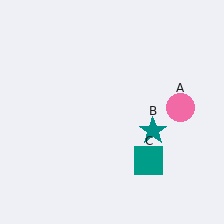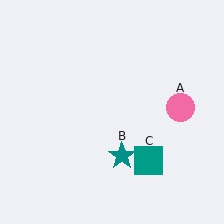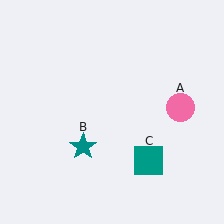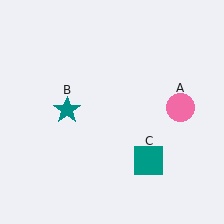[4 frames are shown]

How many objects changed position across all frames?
1 object changed position: teal star (object B).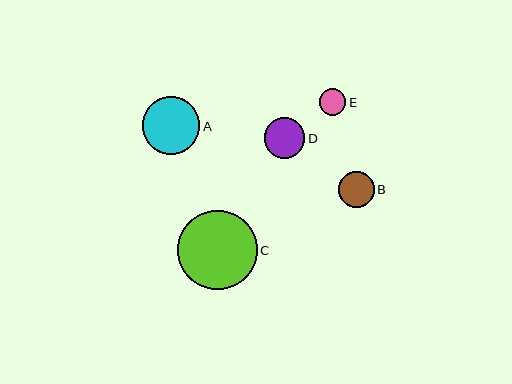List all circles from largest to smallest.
From largest to smallest: C, A, D, B, E.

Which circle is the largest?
Circle C is the largest with a size of approximately 79 pixels.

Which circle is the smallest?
Circle E is the smallest with a size of approximately 26 pixels.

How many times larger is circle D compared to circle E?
Circle D is approximately 1.6 times the size of circle E.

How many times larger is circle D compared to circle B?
Circle D is approximately 1.1 times the size of circle B.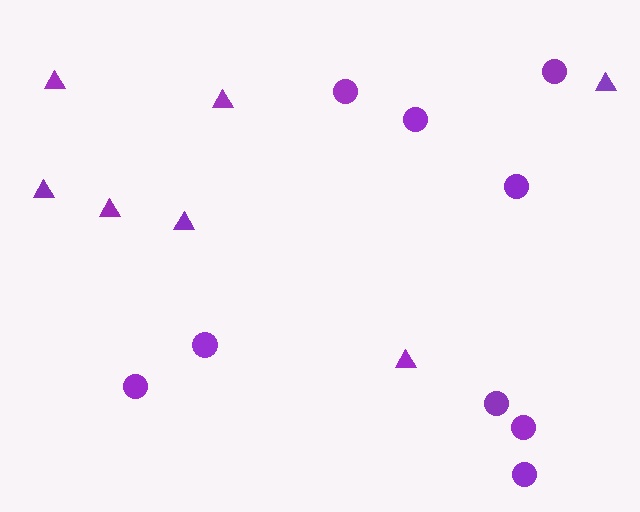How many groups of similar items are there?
There are 2 groups: one group of circles (9) and one group of triangles (7).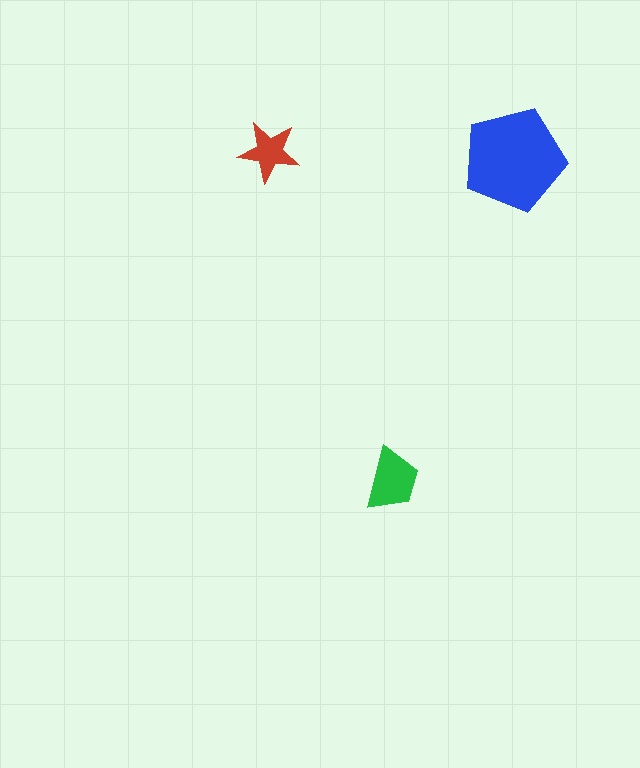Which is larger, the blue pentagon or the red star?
The blue pentagon.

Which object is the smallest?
The red star.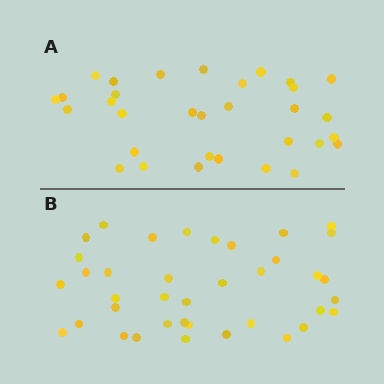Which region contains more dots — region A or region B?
Region B (the bottom region) has more dots.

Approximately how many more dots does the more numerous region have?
Region B has about 6 more dots than region A.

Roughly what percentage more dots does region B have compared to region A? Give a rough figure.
About 20% more.